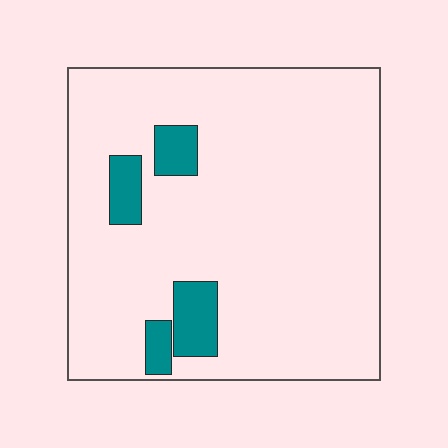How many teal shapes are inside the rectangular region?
4.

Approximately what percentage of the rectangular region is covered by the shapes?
Approximately 10%.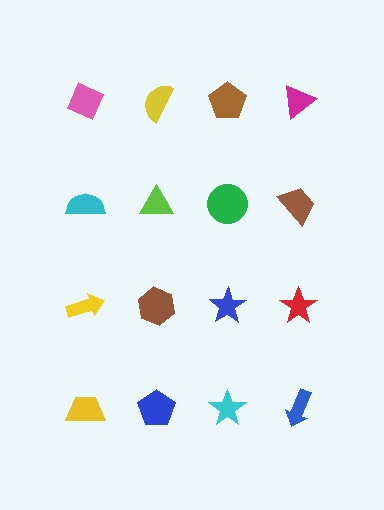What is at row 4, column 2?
A blue pentagon.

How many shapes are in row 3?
4 shapes.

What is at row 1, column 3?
A brown pentagon.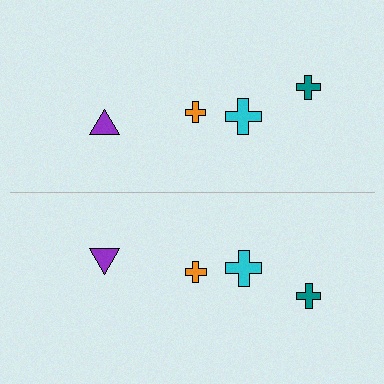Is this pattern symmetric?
Yes, this pattern has bilateral (reflection) symmetry.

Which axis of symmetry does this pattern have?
The pattern has a horizontal axis of symmetry running through the center of the image.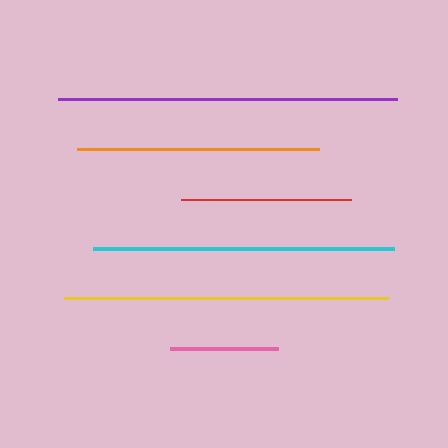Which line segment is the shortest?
The pink line is the shortest at approximately 108 pixels.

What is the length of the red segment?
The red segment is approximately 169 pixels long.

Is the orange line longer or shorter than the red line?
The orange line is longer than the red line.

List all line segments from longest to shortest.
From longest to shortest: purple, yellow, cyan, orange, red, pink.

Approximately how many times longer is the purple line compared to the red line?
The purple line is approximately 2.0 times the length of the red line.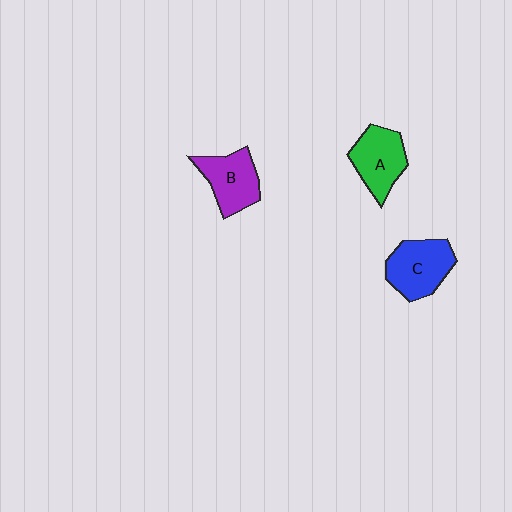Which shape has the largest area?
Shape C (blue).